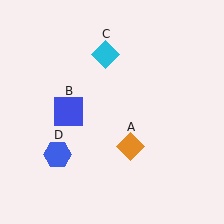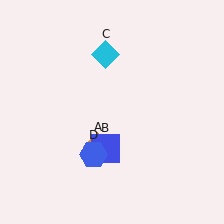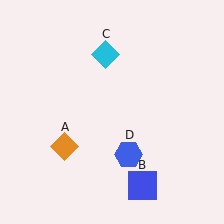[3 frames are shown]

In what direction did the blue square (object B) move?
The blue square (object B) moved down and to the right.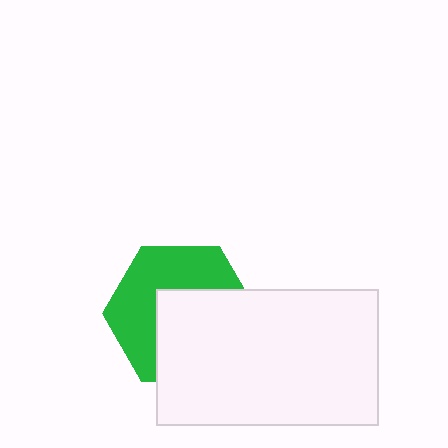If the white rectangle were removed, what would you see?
You would see the complete green hexagon.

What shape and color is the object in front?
The object in front is a white rectangle.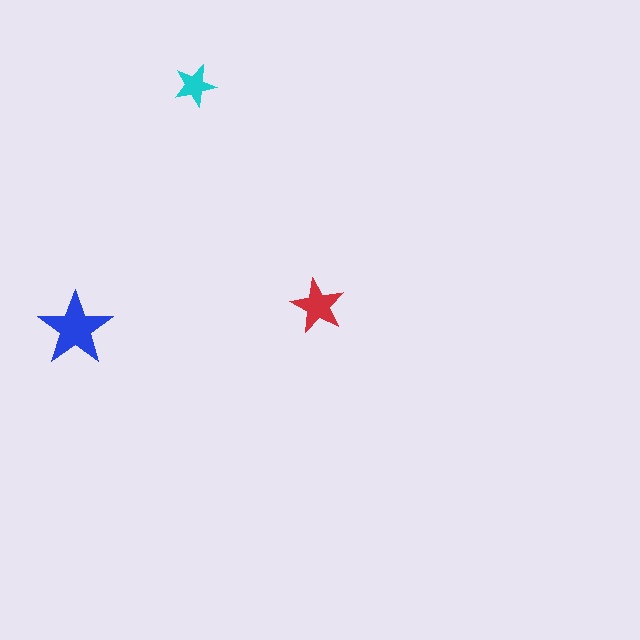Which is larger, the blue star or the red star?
The blue one.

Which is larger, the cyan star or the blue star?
The blue one.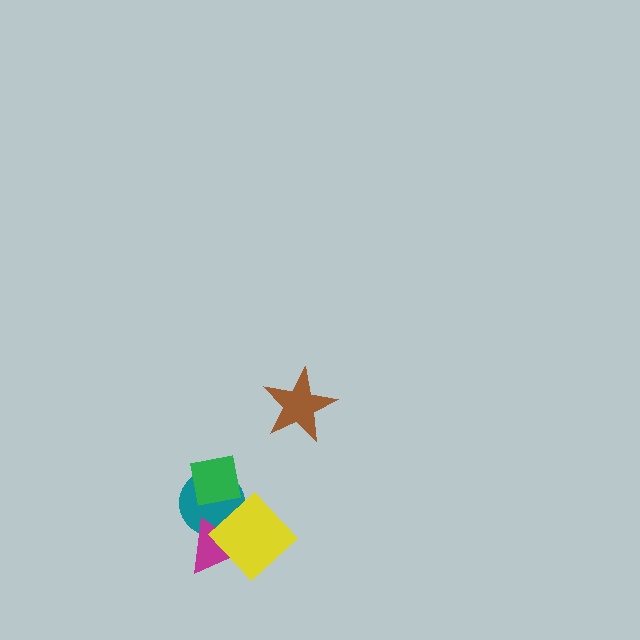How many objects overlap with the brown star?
0 objects overlap with the brown star.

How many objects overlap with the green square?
1 object overlaps with the green square.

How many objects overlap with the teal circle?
3 objects overlap with the teal circle.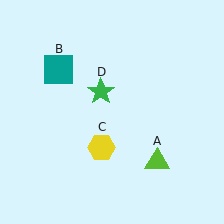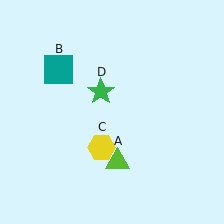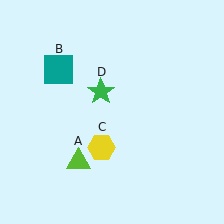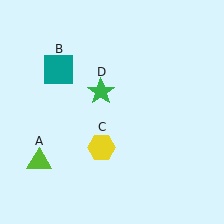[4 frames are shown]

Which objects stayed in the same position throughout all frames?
Teal square (object B) and yellow hexagon (object C) and green star (object D) remained stationary.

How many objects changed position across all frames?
1 object changed position: lime triangle (object A).